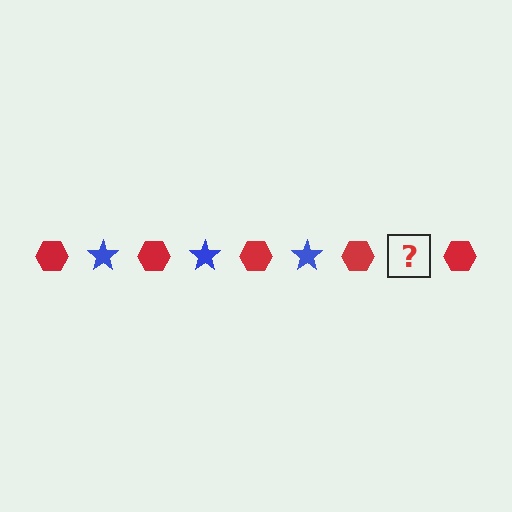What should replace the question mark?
The question mark should be replaced with a blue star.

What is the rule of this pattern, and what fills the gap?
The rule is that the pattern alternates between red hexagon and blue star. The gap should be filled with a blue star.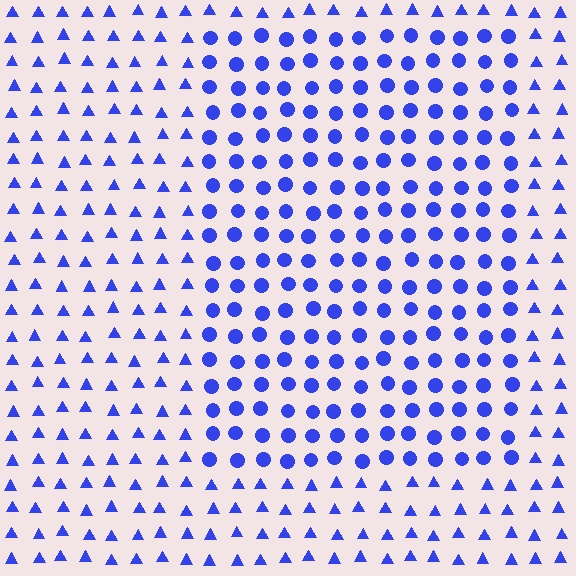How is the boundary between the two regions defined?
The boundary is defined by a change in element shape: circles inside vs. triangles outside. All elements share the same color and spacing.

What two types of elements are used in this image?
The image uses circles inside the rectangle region and triangles outside it.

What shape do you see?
I see a rectangle.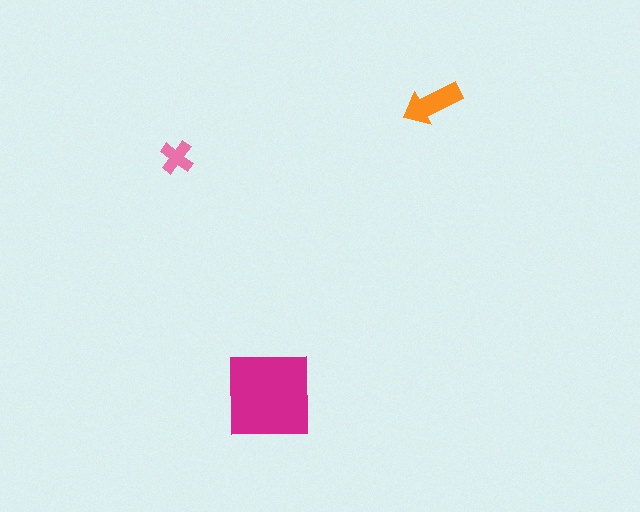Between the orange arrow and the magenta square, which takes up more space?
The magenta square.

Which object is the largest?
The magenta square.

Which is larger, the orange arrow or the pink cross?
The orange arrow.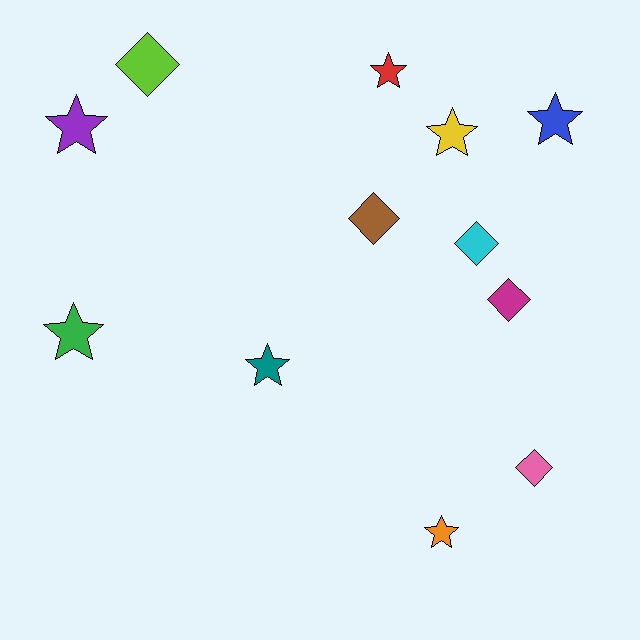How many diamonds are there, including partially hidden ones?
There are 5 diamonds.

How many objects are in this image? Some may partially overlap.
There are 12 objects.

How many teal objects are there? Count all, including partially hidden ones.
There is 1 teal object.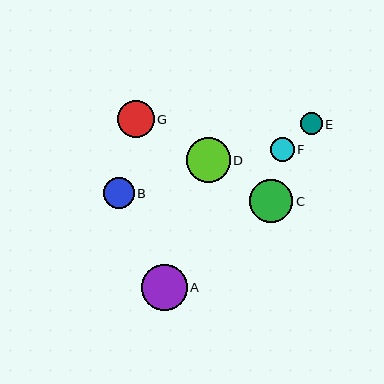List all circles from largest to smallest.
From largest to smallest: A, D, C, G, B, F, E.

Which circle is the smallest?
Circle E is the smallest with a size of approximately 22 pixels.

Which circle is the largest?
Circle A is the largest with a size of approximately 46 pixels.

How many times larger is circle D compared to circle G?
Circle D is approximately 1.2 times the size of circle G.